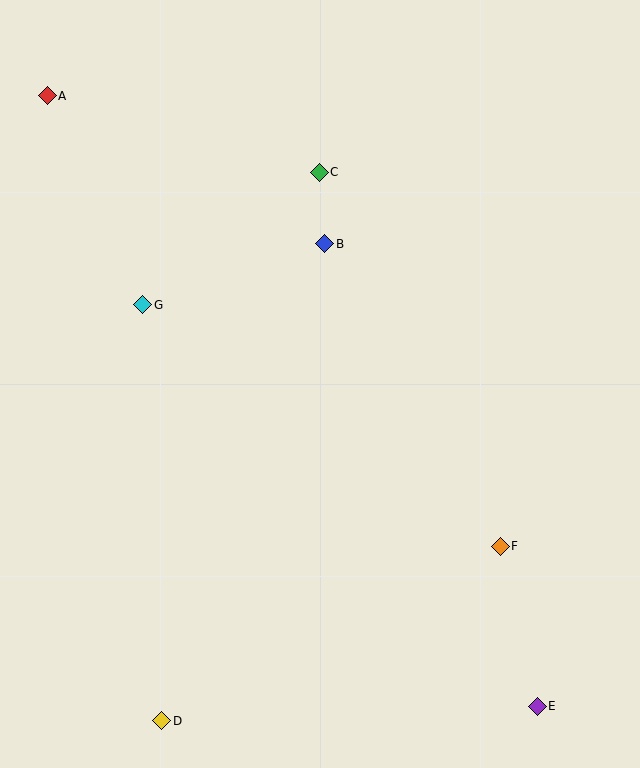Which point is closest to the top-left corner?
Point A is closest to the top-left corner.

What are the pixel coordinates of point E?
Point E is at (537, 706).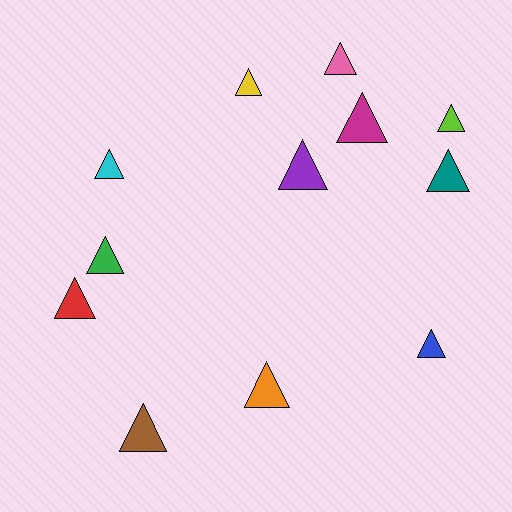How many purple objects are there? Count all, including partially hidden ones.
There is 1 purple object.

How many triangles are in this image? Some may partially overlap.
There are 12 triangles.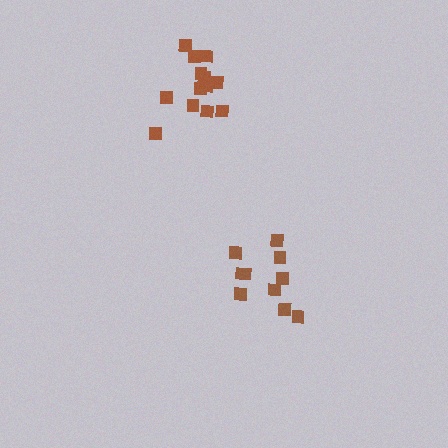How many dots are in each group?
Group 1: 13 dots, Group 2: 10 dots (23 total).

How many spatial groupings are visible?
There are 2 spatial groupings.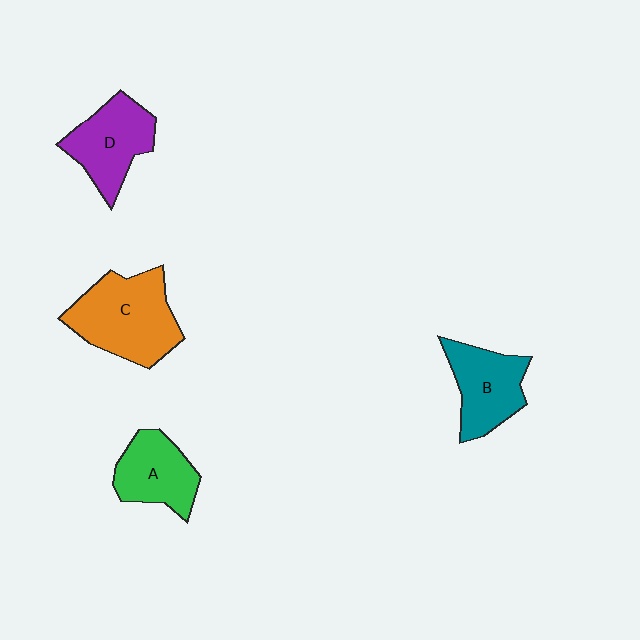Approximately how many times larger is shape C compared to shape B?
Approximately 1.4 times.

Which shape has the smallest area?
Shape A (green).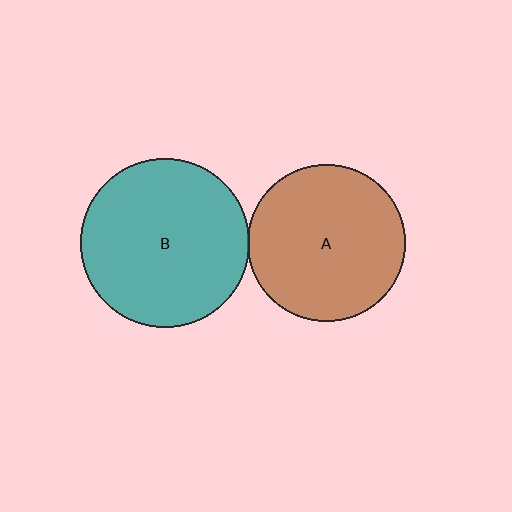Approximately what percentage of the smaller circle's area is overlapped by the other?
Approximately 5%.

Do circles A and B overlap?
Yes.